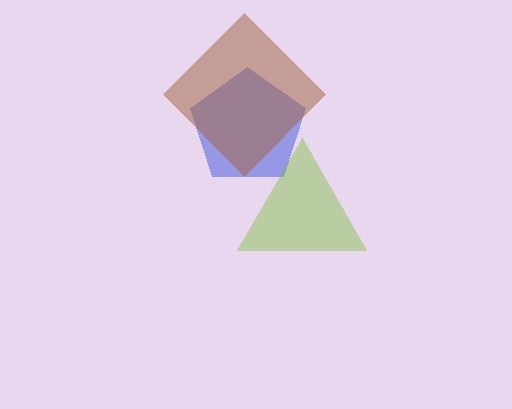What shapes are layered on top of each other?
The layered shapes are: a blue pentagon, a lime triangle, a brown diamond.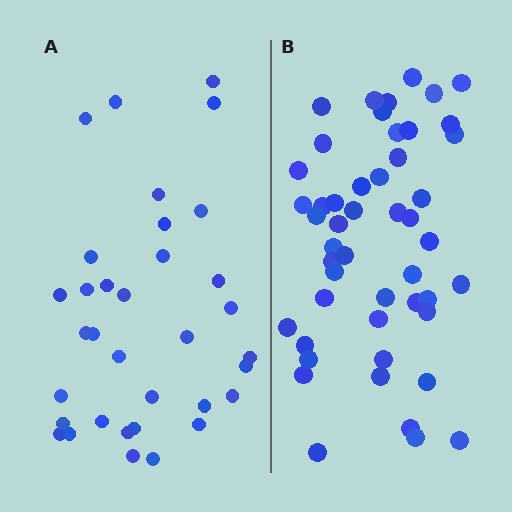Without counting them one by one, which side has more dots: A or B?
Region B (the right region) has more dots.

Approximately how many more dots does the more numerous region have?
Region B has approximately 15 more dots than region A.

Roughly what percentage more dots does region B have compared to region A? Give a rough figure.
About 45% more.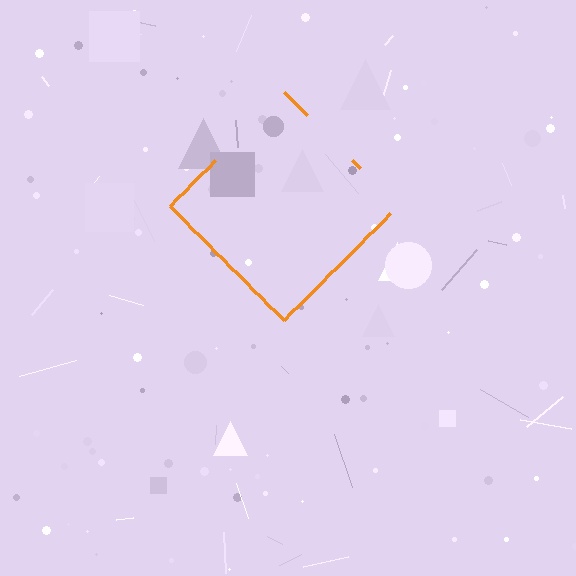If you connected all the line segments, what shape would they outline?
They would outline a diamond.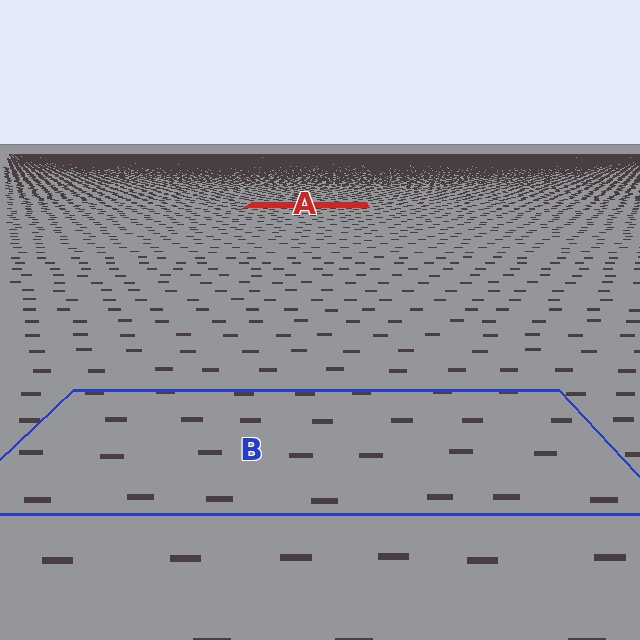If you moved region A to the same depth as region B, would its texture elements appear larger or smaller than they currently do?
They would appear larger. At a closer depth, the same texture elements are projected at a bigger on-screen size.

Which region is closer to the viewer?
Region B is closer. The texture elements there are larger and more spread out.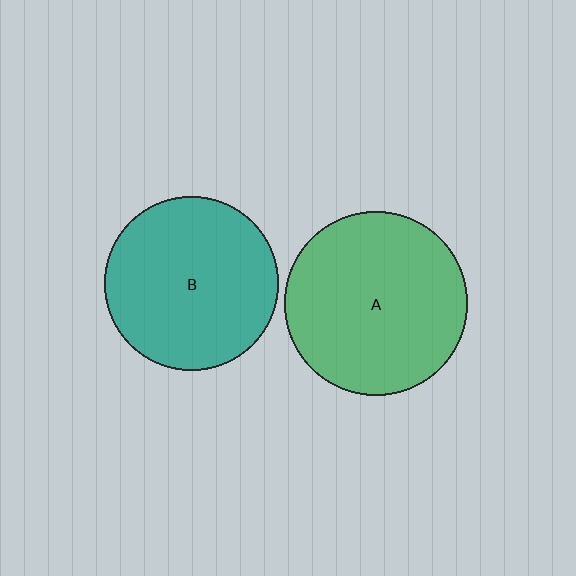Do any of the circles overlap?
No, none of the circles overlap.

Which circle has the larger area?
Circle A (green).